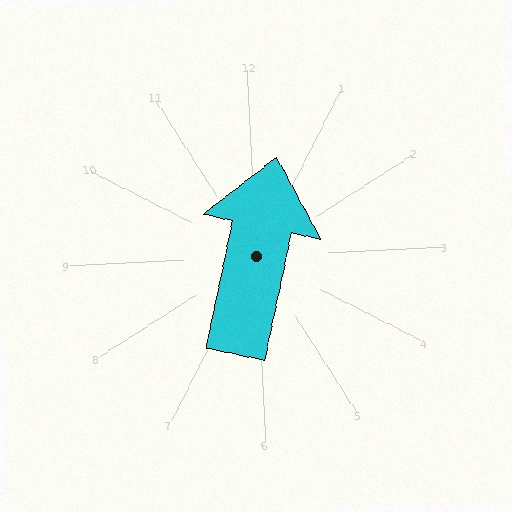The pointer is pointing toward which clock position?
Roughly 12 o'clock.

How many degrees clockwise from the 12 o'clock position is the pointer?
Approximately 15 degrees.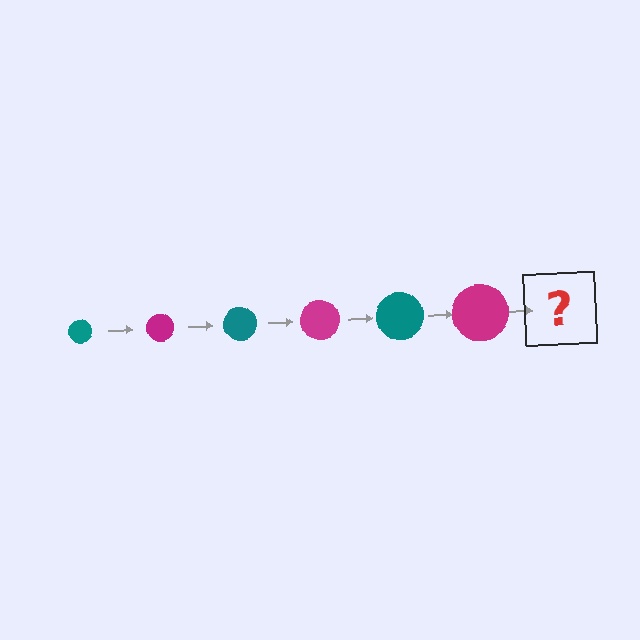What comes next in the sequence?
The next element should be a teal circle, larger than the previous one.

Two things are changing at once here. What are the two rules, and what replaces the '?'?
The two rules are that the circle grows larger each step and the color cycles through teal and magenta. The '?' should be a teal circle, larger than the previous one.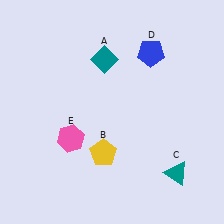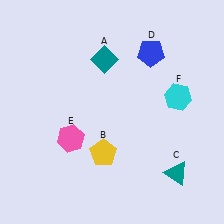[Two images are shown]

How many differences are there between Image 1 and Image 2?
There is 1 difference between the two images.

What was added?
A cyan hexagon (F) was added in Image 2.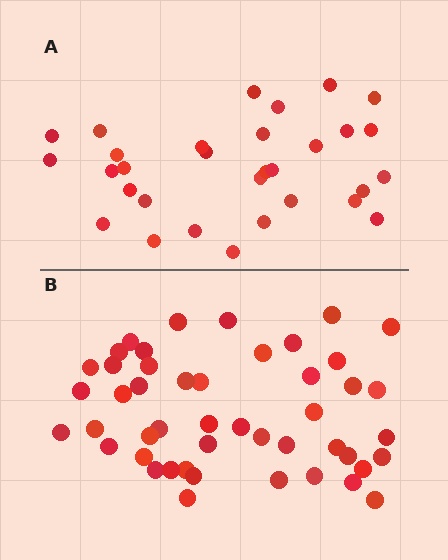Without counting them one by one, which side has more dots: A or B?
Region B (the bottom region) has more dots.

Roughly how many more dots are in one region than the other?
Region B has approximately 15 more dots than region A.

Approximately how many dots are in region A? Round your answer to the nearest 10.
About 30 dots. (The exact count is 31, which rounds to 30.)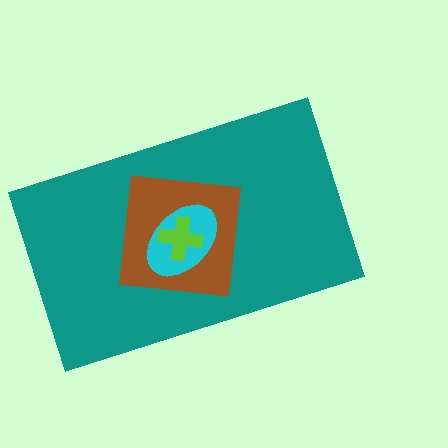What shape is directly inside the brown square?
The cyan ellipse.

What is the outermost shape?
The teal rectangle.